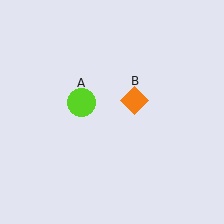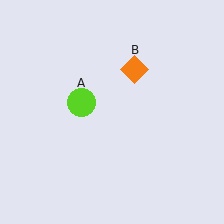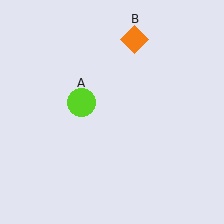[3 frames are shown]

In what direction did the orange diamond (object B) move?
The orange diamond (object B) moved up.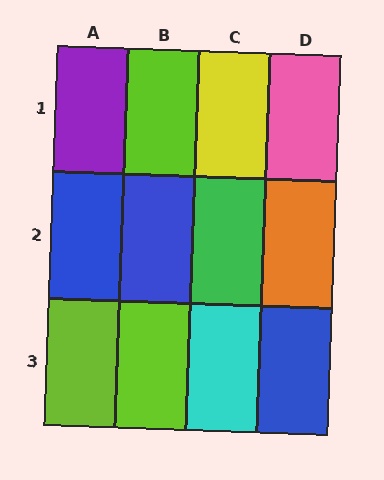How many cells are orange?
1 cell is orange.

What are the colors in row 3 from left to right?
Lime, lime, cyan, blue.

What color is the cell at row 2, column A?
Blue.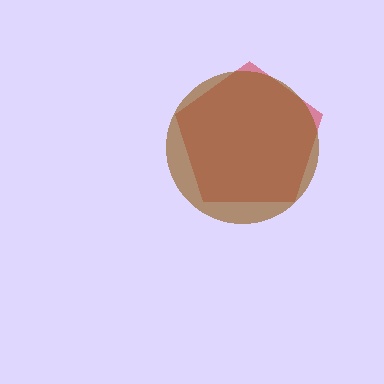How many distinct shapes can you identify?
There are 2 distinct shapes: a red pentagon, a brown circle.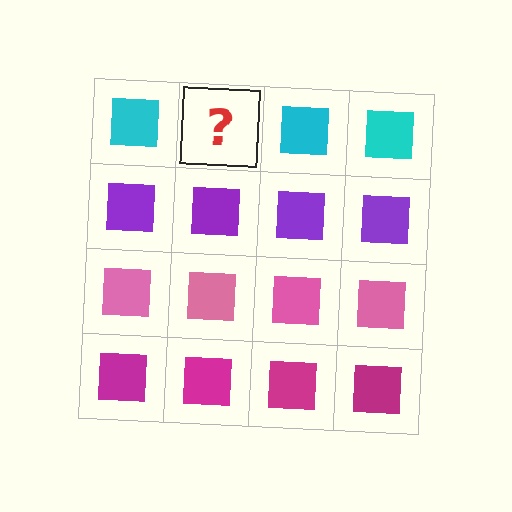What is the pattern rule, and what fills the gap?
The rule is that each row has a consistent color. The gap should be filled with a cyan square.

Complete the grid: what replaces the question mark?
The question mark should be replaced with a cyan square.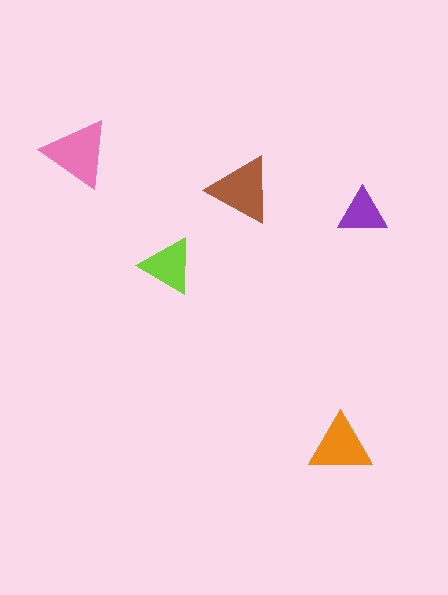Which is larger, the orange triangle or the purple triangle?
The orange one.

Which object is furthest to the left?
The pink triangle is leftmost.